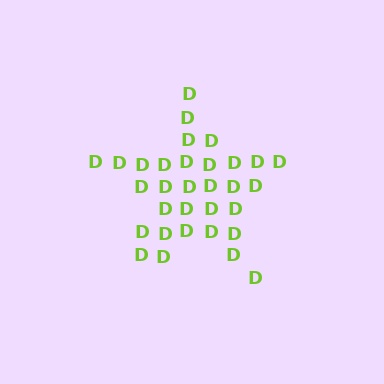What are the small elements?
The small elements are letter D's.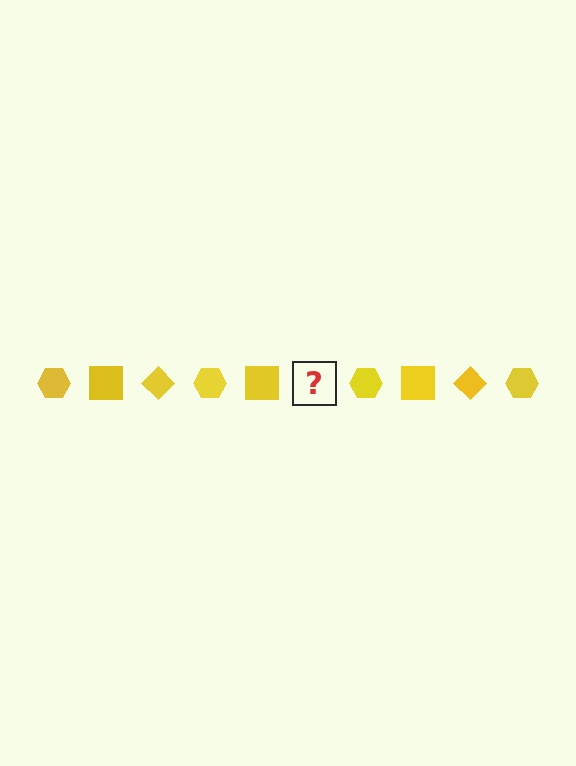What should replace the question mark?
The question mark should be replaced with a yellow diamond.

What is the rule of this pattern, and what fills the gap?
The rule is that the pattern cycles through hexagon, square, diamond shapes in yellow. The gap should be filled with a yellow diamond.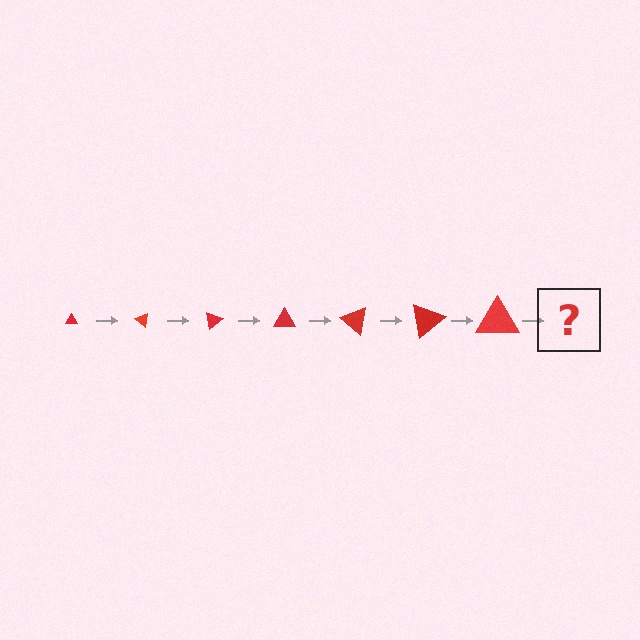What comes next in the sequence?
The next element should be a triangle, larger than the previous one and rotated 280 degrees from the start.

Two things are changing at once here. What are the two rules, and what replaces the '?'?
The two rules are that the triangle grows larger each step and it rotates 40 degrees each step. The '?' should be a triangle, larger than the previous one and rotated 280 degrees from the start.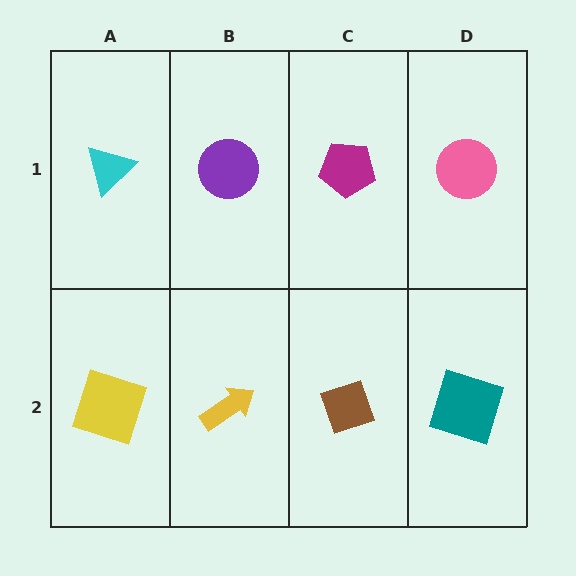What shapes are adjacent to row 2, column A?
A cyan triangle (row 1, column A), a yellow arrow (row 2, column B).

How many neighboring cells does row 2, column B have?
3.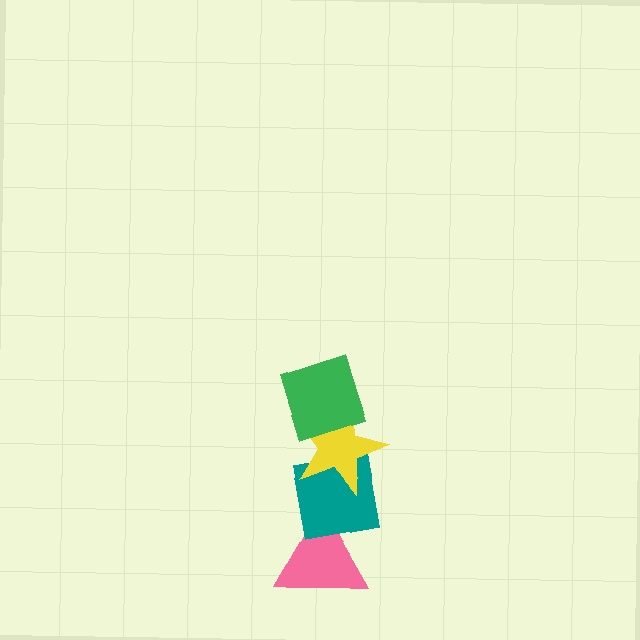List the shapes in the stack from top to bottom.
From top to bottom: the green diamond, the yellow star, the teal square, the pink triangle.